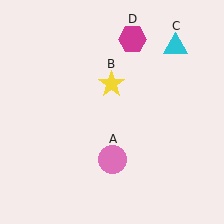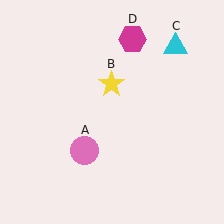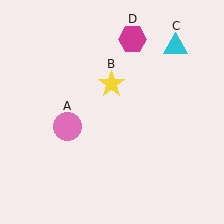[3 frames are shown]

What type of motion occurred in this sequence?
The pink circle (object A) rotated clockwise around the center of the scene.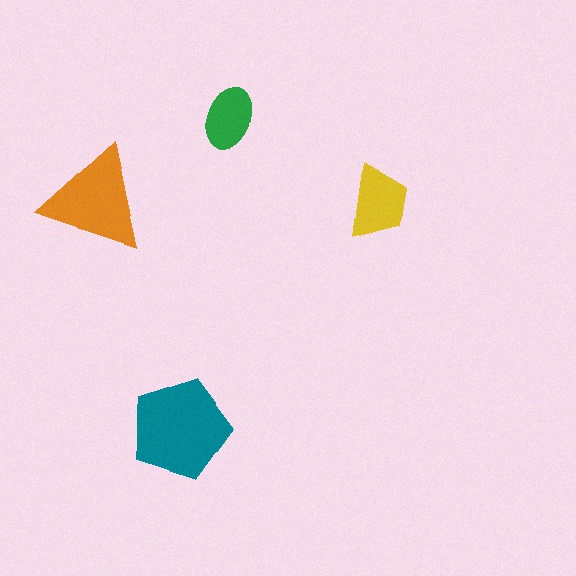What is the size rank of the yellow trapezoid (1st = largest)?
3rd.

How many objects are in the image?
There are 4 objects in the image.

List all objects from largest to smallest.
The teal pentagon, the orange triangle, the yellow trapezoid, the green ellipse.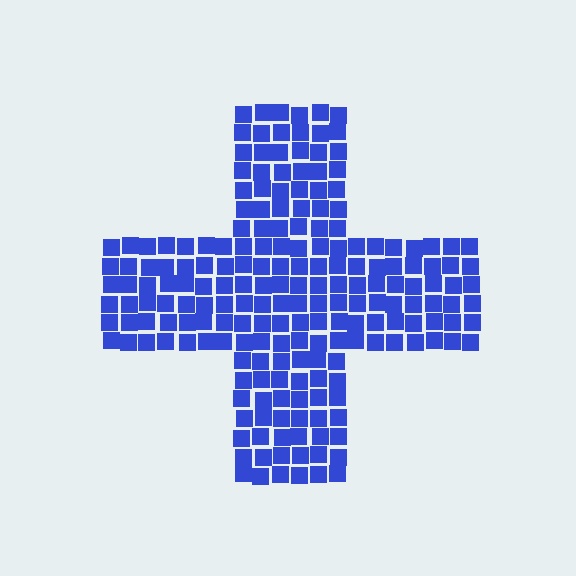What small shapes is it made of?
It is made of small squares.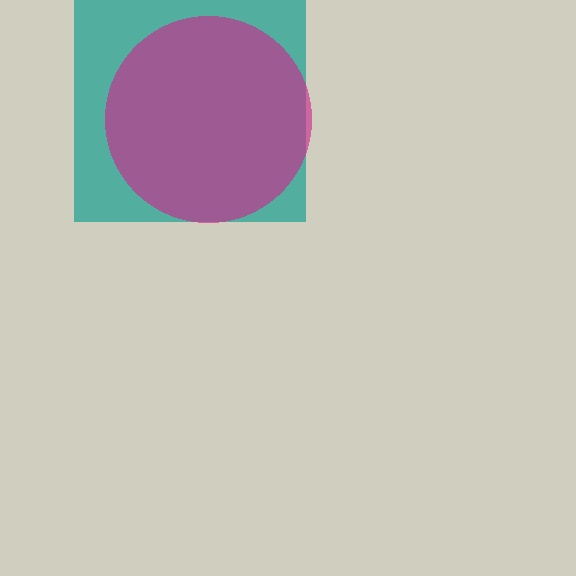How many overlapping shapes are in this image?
There are 2 overlapping shapes in the image.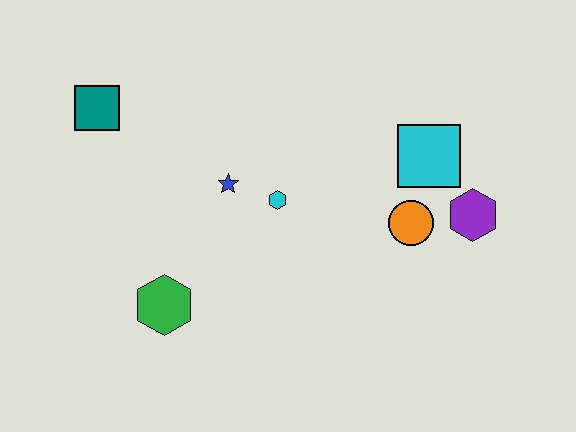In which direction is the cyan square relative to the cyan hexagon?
The cyan square is to the right of the cyan hexagon.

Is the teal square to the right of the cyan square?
No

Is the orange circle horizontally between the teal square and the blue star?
No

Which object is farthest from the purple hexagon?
The teal square is farthest from the purple hexagon.